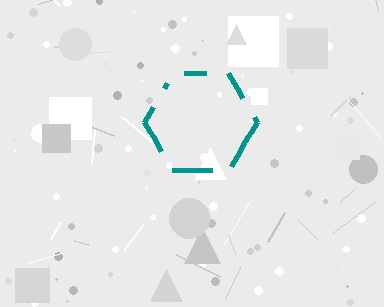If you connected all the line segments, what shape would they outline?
They would outline a hexagon.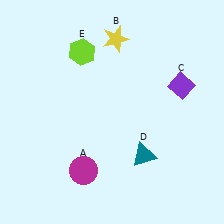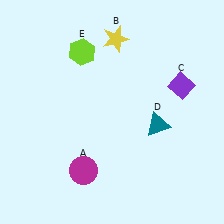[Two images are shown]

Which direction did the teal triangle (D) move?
The teal triangle (D) moved up.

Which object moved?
The teal triangle (D) moved up.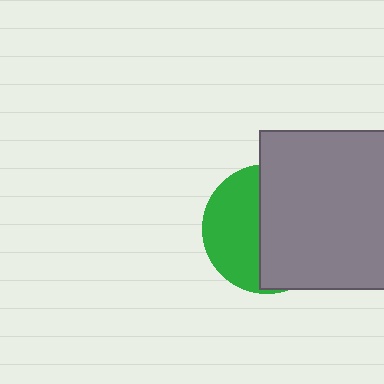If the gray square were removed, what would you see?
You would see the complete green circle.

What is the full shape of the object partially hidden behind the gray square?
The partially hidden object is a green circle.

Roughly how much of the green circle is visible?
A small part of it is visible (roughly 43%).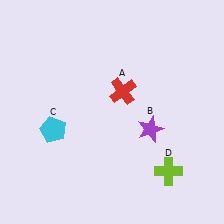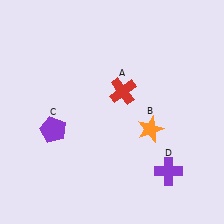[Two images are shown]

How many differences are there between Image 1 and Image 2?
There are 3 differences between the two images.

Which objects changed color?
B changed from purple to orange. C changed from cyan to purple. D changed from lime to purple.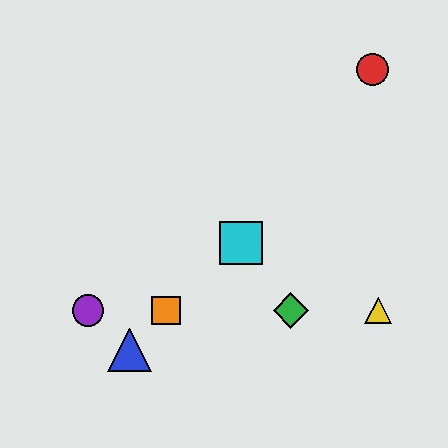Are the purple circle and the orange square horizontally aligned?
Yes, both are at y≈310.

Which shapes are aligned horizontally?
The green diamond, the yellow triangle, the purple circle, the orange square are aligned horizontally.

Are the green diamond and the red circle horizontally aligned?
No, the green diamond is at y≈310 and the red circle is at y≈69.